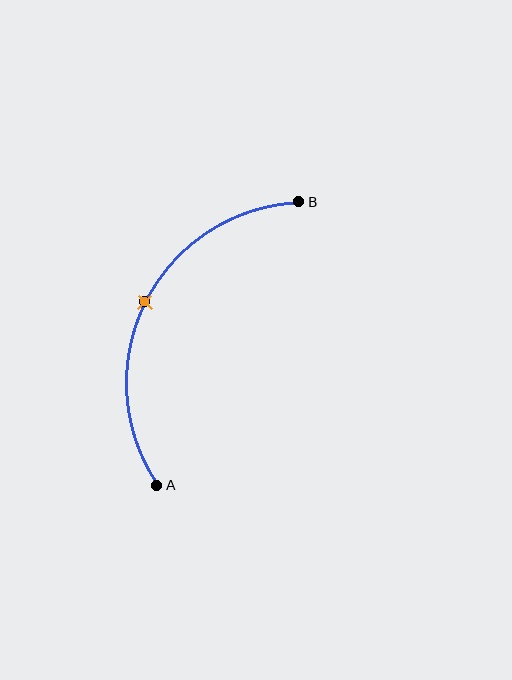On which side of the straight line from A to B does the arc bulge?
The arc bulges to the left of the straight line connecting A and B.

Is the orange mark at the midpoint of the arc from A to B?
Yes. The orange mark lies on the arc at equal arc-length from both A and B — it is the arc midpoint.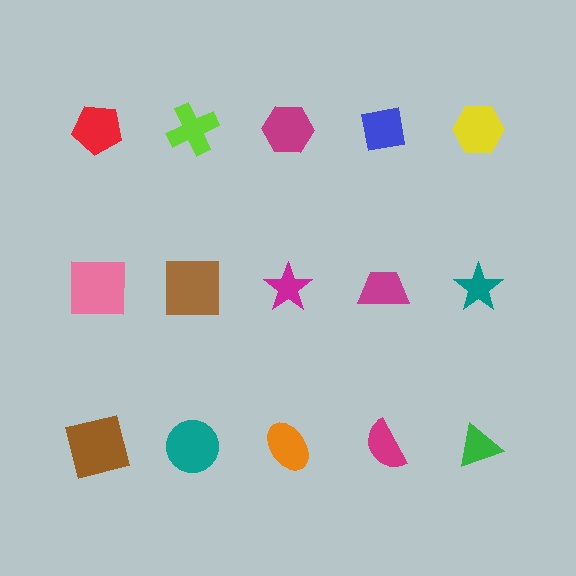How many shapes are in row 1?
5 shapes.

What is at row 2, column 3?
A magenta star.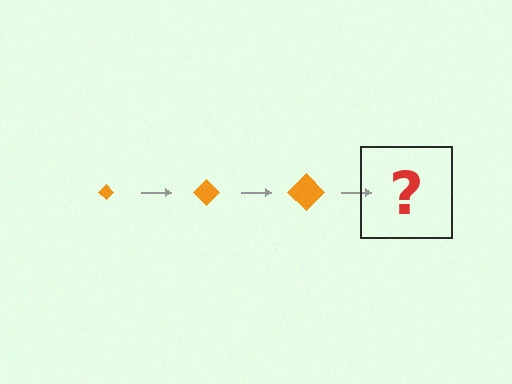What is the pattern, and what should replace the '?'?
The pattern is that the diamond gets progressively larger each step. The '?' should be an orange diamond, larger than the previous one.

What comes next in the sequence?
The next element should be an orange diamond, larger than the previous one.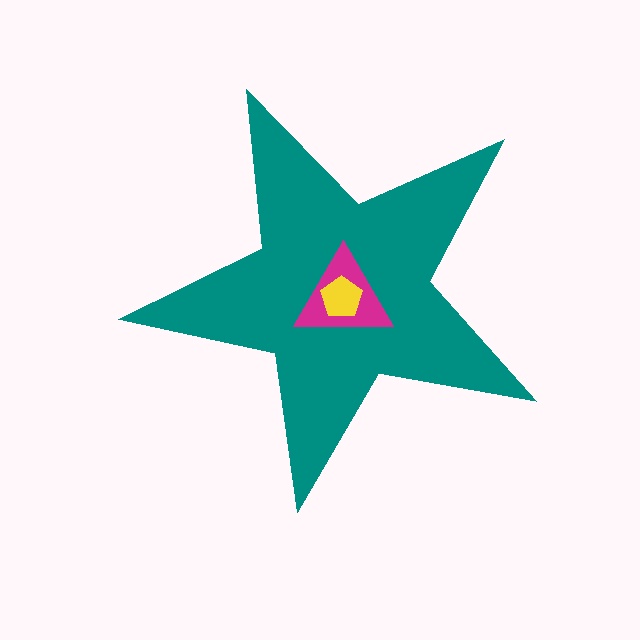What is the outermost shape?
The teal star.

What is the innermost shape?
The yellow pentagon.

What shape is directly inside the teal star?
The magenta triangle.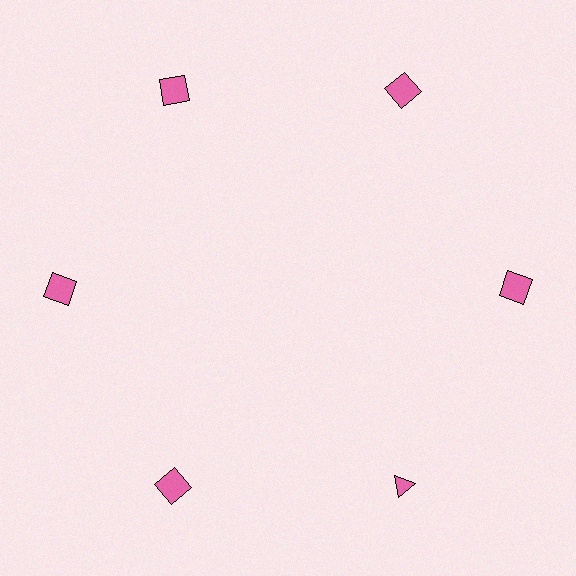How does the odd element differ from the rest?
It has a different shape: triangle instead of square.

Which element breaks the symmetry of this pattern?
The pink triangle at roughly the 5 o'clock position breaks the symmetry. All other shapes are pink squares.